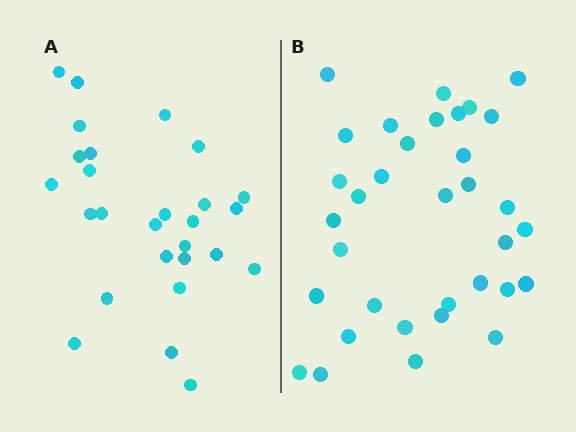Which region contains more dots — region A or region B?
Region B (the right region) has more dots.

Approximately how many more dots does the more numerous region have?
Region B has roughly 8 or so more dots than region A.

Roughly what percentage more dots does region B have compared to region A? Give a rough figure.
About 25% more.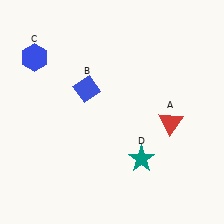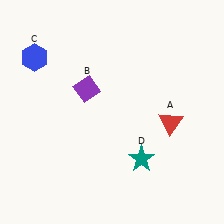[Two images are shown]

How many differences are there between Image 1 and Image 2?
There is 1 difference between the two images.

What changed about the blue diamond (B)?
In Image 1, B is blue. In Image 2, it changed to purple.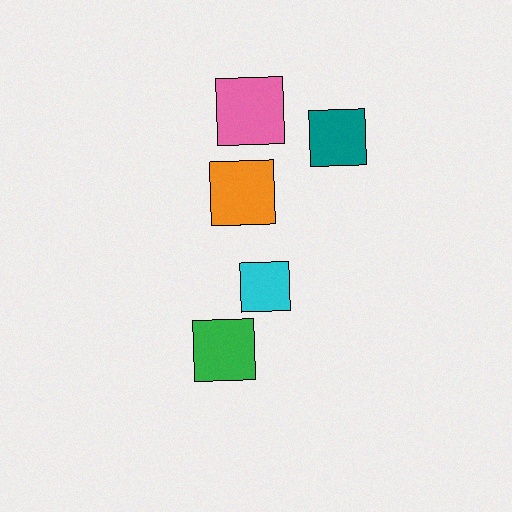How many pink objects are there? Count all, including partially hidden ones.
There is 1 pink object.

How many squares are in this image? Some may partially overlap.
There are 5 squares.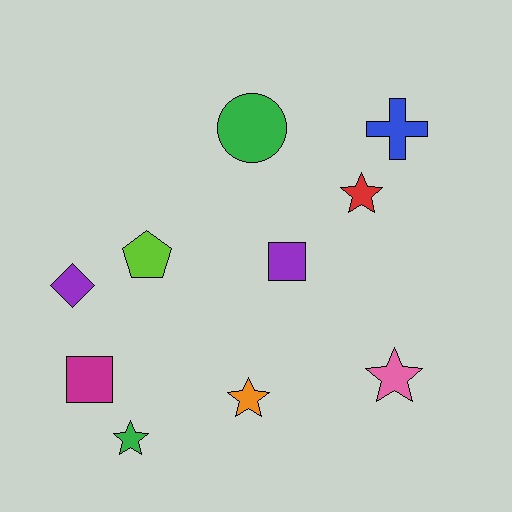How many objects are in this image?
There are 10 objects.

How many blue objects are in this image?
There is 1 blue object.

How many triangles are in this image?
There are no triangles.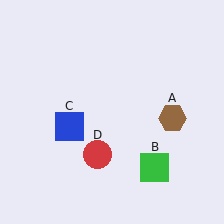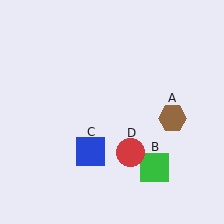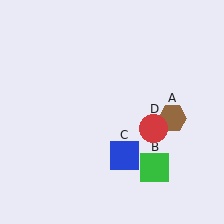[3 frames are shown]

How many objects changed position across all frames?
2 objects changed position: blue square (object C), red circle (object D).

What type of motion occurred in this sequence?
The blue square (object C), red circle (object D) rotated counterclockwise around the center of the scene.